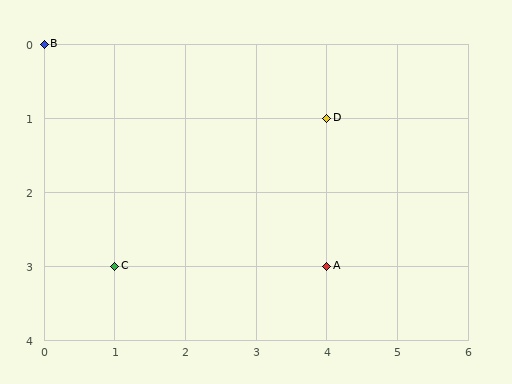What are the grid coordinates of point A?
Point A is at grid coordinates (4, 3).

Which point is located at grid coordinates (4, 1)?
Point D is at (4, 1).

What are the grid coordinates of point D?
Point D is at grid coordinates (4, 1).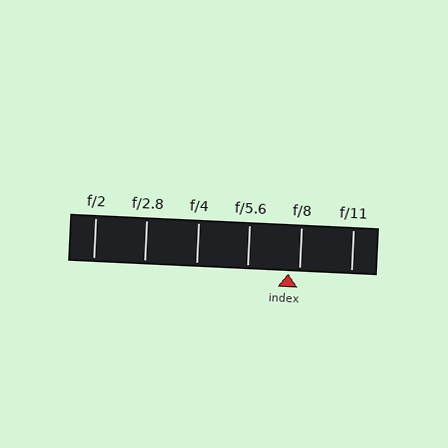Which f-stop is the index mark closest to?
The index mark is closest to f/8.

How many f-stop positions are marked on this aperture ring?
There are 6 f-stop positions marked.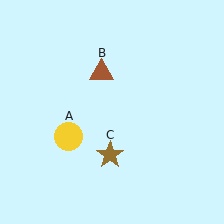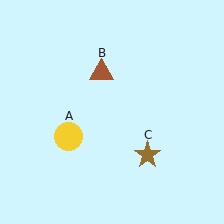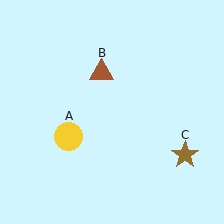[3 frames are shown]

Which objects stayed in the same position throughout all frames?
Yellow circle (object A) and brown triangle (object B) remained stationary.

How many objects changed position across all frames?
1 object changed position: brown star (object C).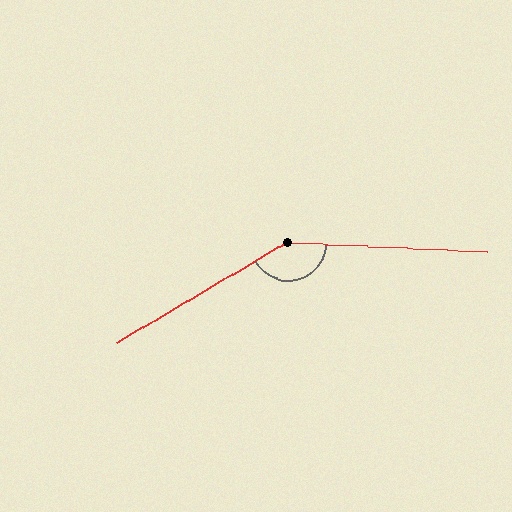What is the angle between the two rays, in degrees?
Approximately 147 degrees.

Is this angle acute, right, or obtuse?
It is obtuse.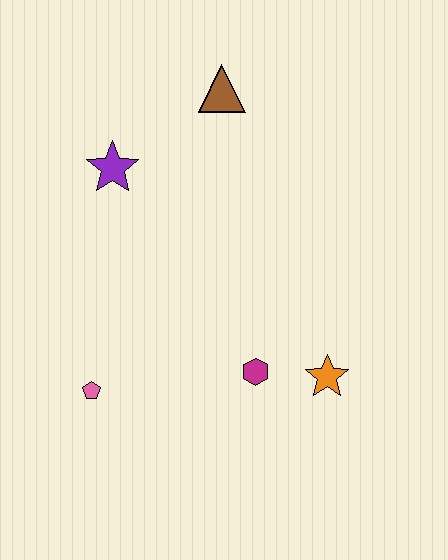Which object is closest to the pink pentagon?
The magenta hexagon is closest to the pink pentagon.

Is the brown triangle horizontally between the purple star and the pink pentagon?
No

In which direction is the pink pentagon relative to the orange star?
The pink pentagon is to the left of the orange star.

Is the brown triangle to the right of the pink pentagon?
Yes